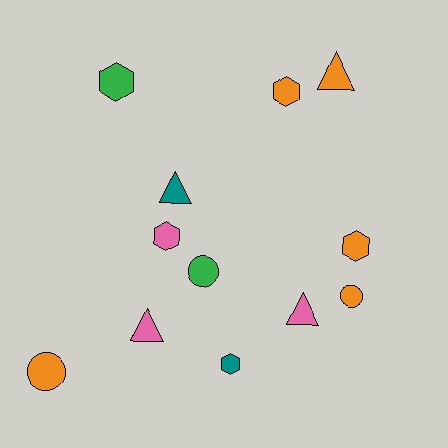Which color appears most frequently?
Orange, with 5 objects.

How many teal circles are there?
There are no teal circles.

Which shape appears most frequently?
Hexagon, with 5 objects.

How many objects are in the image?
There are 12 objects.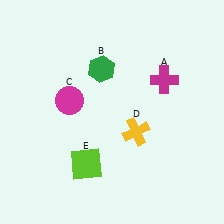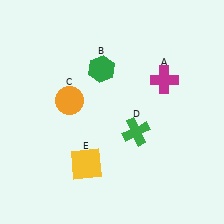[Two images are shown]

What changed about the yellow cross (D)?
In Image 1, D is yellow. In Image 2, it changed to green.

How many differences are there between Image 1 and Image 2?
There are 3 differences between the two images.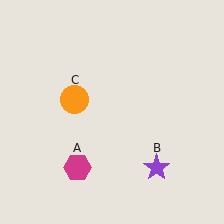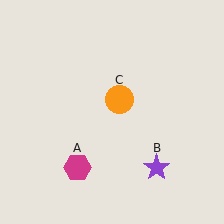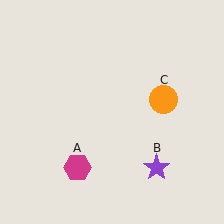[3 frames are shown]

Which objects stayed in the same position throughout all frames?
Magenta hexagon (object A) and purple star (object B) remained stationary.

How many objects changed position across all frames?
1 object changed position: orange circle (object C).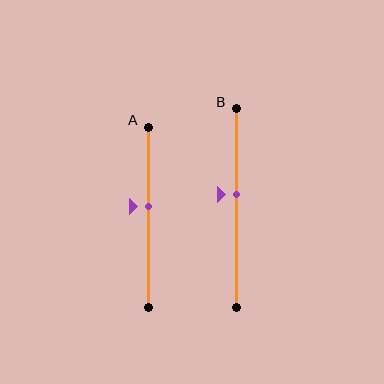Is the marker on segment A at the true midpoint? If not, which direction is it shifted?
No, the marker on segment A is shifted upward by about 6% of the segment length.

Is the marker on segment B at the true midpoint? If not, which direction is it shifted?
No, the marker on segment B is shifted upward by about 7% of the segment length.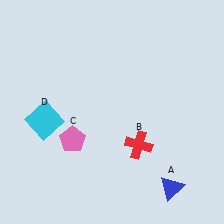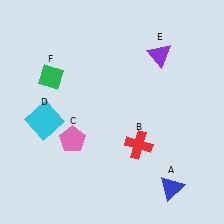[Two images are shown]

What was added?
A purple triangle (E), a green diamond (F) were added in Image 2.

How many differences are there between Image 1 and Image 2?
There are 2 differences between the two images.